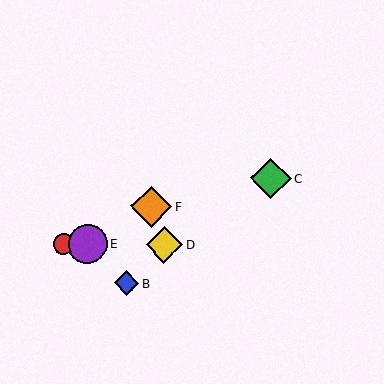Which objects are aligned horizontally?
Objects A, D, E are aligned horizontally.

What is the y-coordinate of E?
Object E is at y≈244.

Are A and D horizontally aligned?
Yes, both are at y≈244.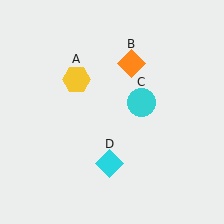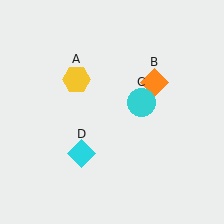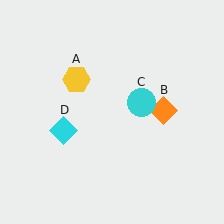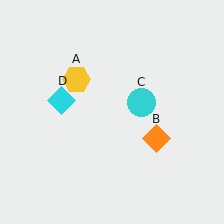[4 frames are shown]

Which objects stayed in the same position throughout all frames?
Yellow hexagon (object A) and cyan circle (object C) remained stationary.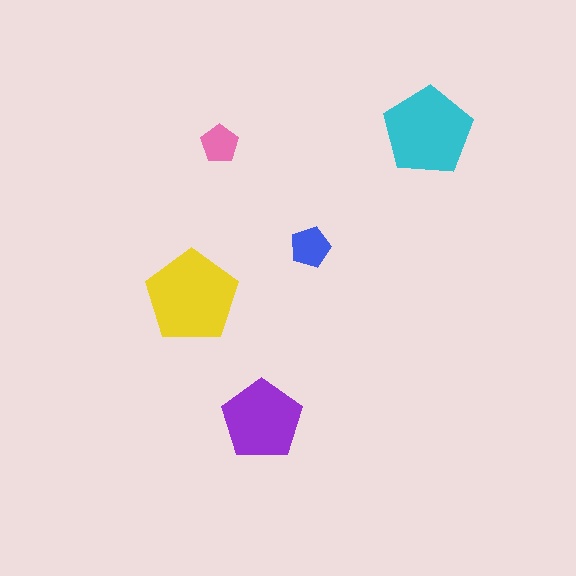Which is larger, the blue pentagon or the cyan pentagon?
The cyan one.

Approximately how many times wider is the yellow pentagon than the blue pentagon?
About 2.5 times wider.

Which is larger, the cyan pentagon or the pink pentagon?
The cyan one.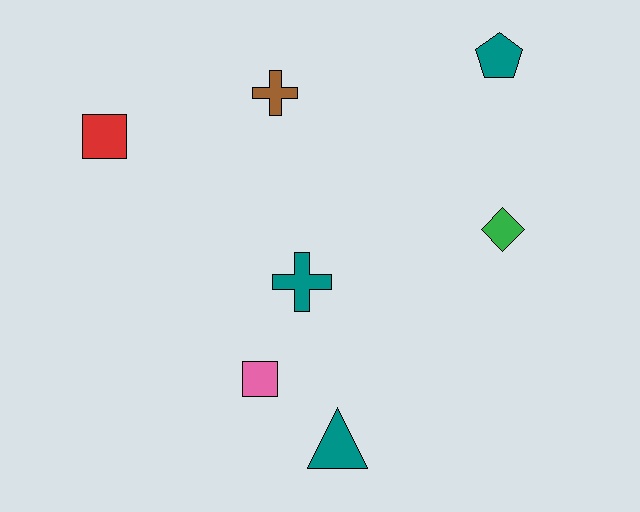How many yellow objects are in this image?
There are no yellow objects.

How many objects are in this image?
There are 7 objects.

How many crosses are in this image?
There are 2 crosses.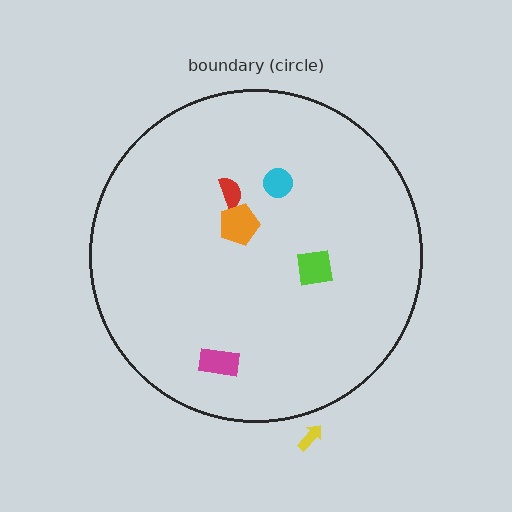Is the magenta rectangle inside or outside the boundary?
Inside.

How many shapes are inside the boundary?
5 inside, 1 outside.